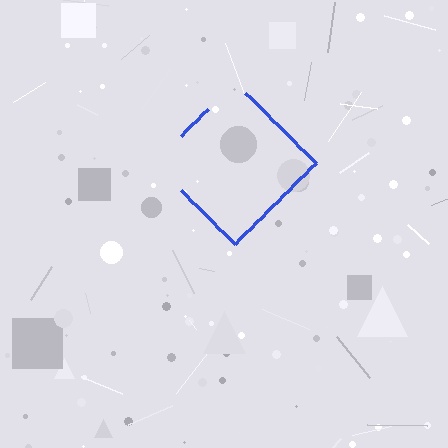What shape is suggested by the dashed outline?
The dashed outline suggests a diamond.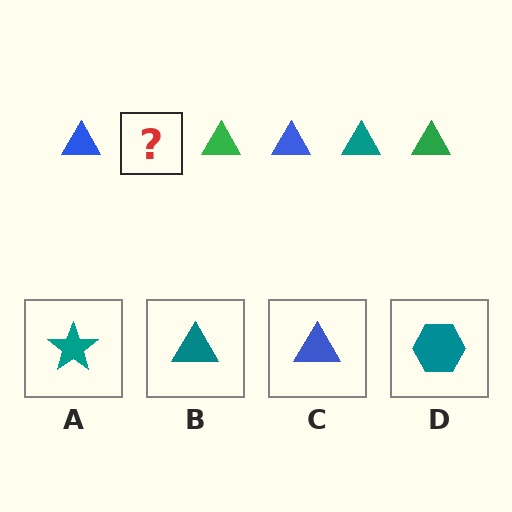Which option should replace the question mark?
Option B.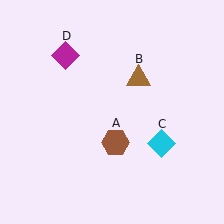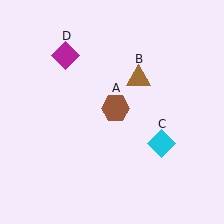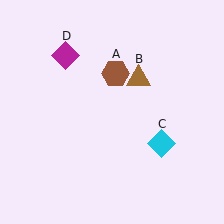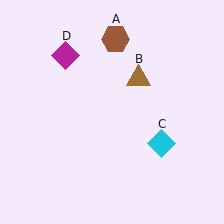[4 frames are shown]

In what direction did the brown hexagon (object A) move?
The brown hexagon (object A) moved up.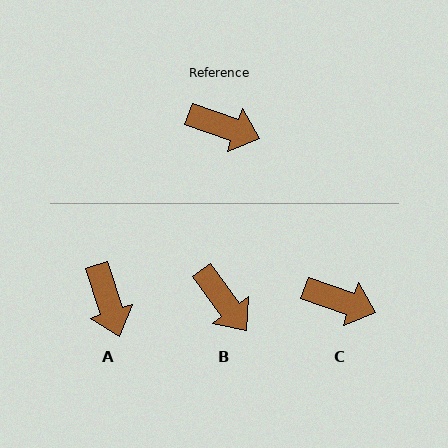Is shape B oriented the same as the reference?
No, it is off by about 35 degrees.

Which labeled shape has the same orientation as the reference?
C.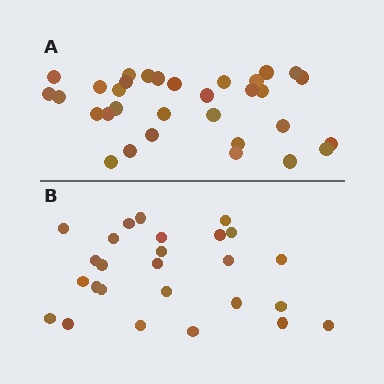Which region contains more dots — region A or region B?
Region A (the top region) has more dots.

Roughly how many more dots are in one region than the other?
Region A has about 6 more dots than region B.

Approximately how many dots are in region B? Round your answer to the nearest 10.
About 30 dots. (The exact count is 26, which rounds to 30.)